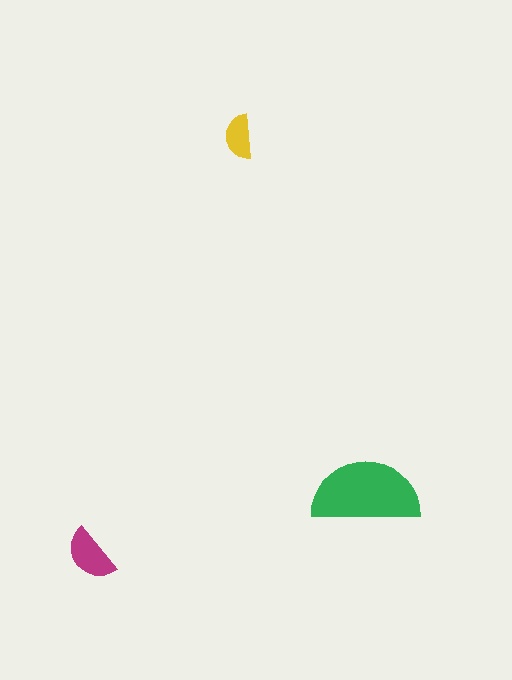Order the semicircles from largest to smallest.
the green one, the magenta one, the yellow one.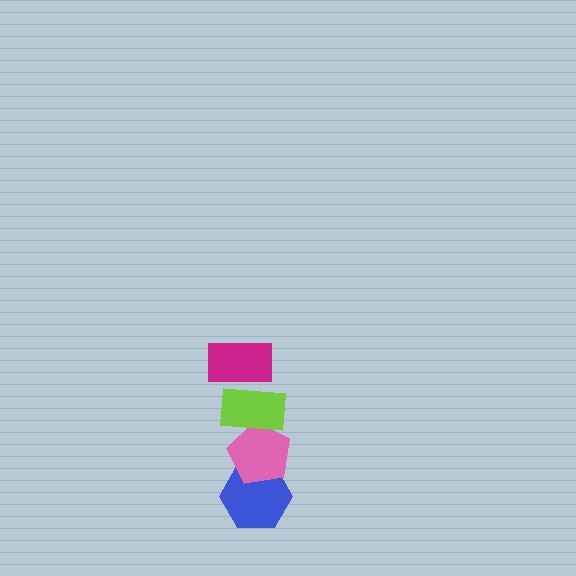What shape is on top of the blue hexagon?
The pink pentagon is on top of the blue hexagon.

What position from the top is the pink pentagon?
The pink pentagon is 3rd from the top.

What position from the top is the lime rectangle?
The lime rectangle is 2nd from the top.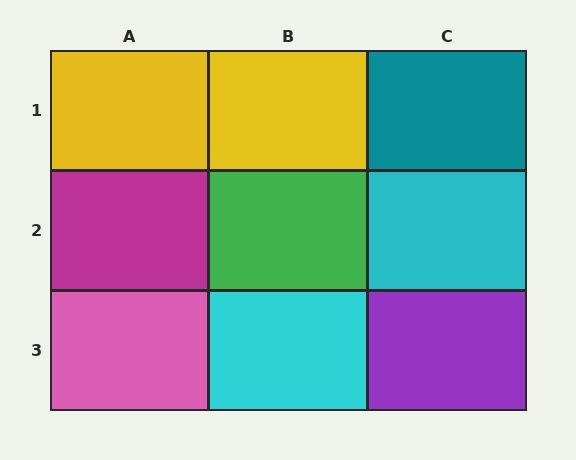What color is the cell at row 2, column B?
Green.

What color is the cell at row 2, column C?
Cyan.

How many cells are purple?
1 cell is purple.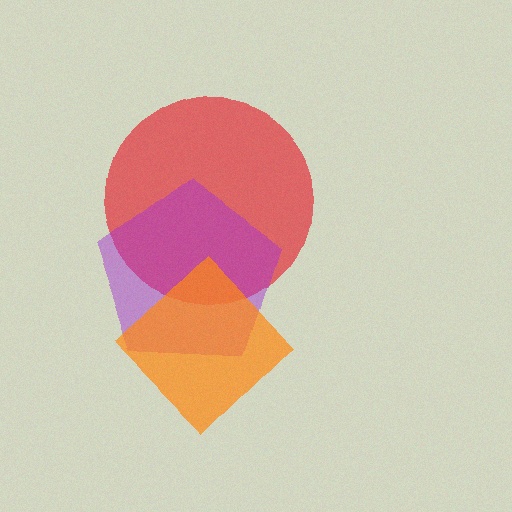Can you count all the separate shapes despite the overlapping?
Yes, there are 3 separate shapes.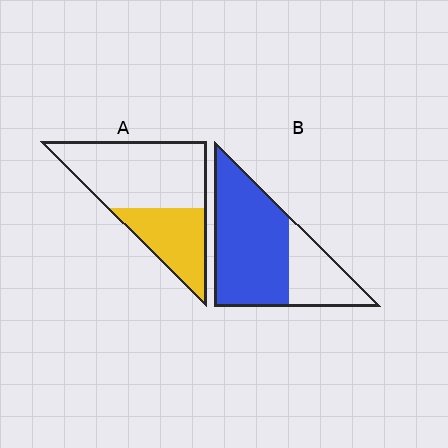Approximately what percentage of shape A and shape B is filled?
A is approximately 35% and B is approximately 70%.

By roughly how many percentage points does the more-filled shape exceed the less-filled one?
By roughly 35 percentage points (B over A).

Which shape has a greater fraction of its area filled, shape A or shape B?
Shape B.